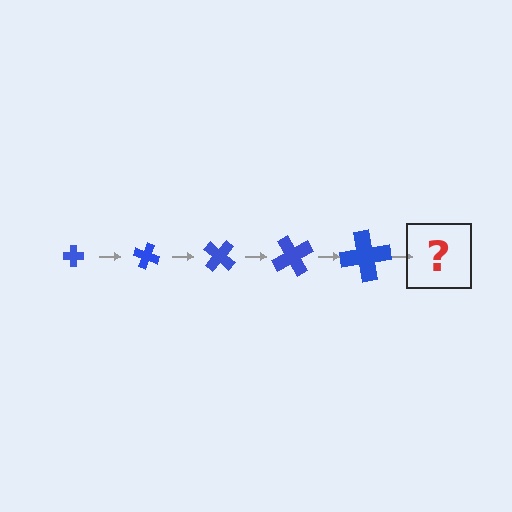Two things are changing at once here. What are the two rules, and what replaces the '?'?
The two rules are that the cross grows larger each step and it rotates 20 degrees each step. The '?' should be a cross, larger than the previous one and rotated 100 degrees from the start.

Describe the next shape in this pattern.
It should be a cross, larger than the previous one and rotated 100 degrees from the start.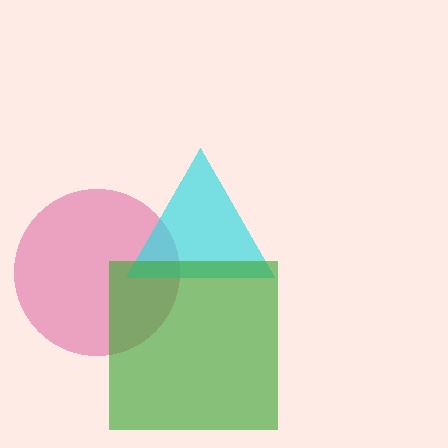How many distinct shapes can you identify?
There are 3 distinct shapes: a pink circle, a cyan triangle, a green square.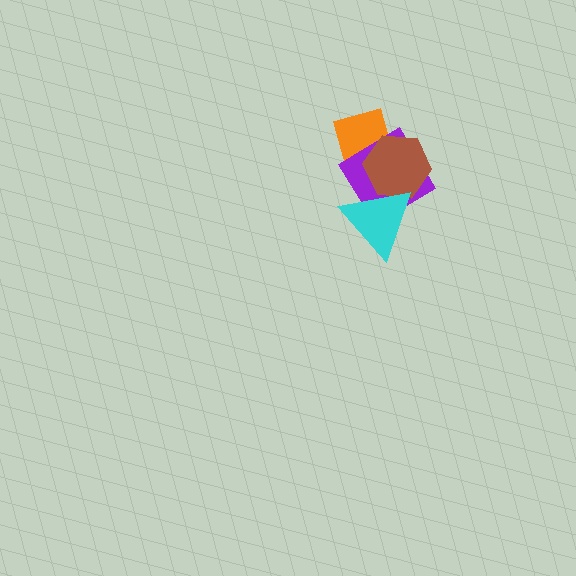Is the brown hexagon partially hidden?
Yes, it is partially covered by another shape.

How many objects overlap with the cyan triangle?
2 objects overlap with the cyan triangle.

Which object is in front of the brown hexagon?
The cyan triangle is in front of the brown hexagon.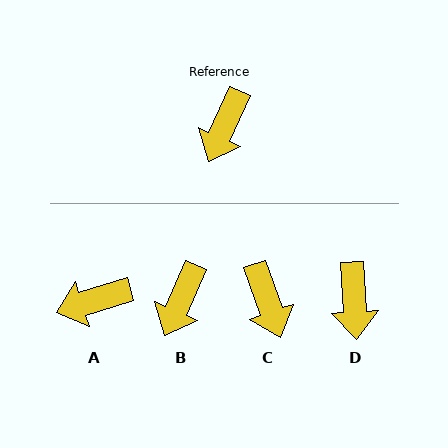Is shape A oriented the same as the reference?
No, it is off by about 49 degrees.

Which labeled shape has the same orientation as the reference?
B.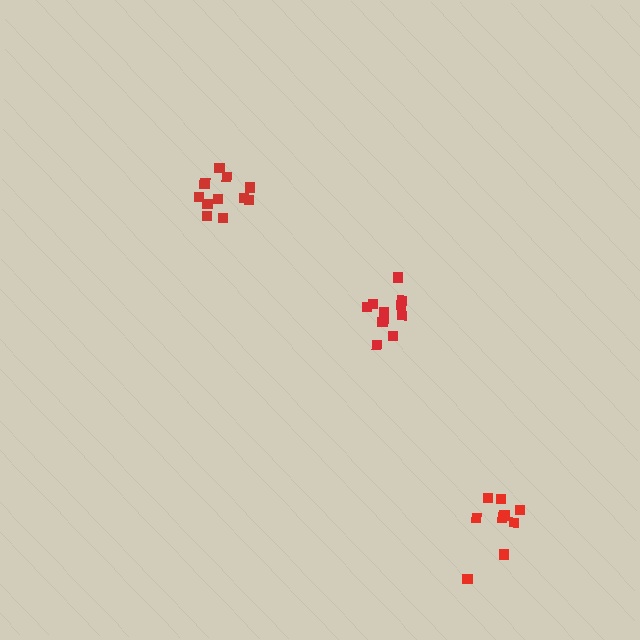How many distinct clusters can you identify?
There are 3 distinct clusters.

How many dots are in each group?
Group 1: 11 dots, Group 2: 11 dots, Group 3: 9 dots (31 total).